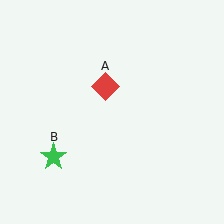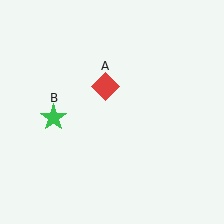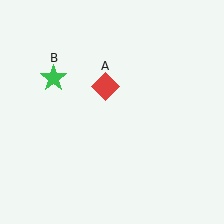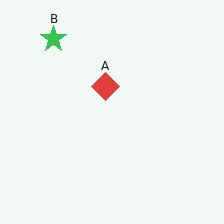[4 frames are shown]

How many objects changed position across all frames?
1 object changed position: green star (object B).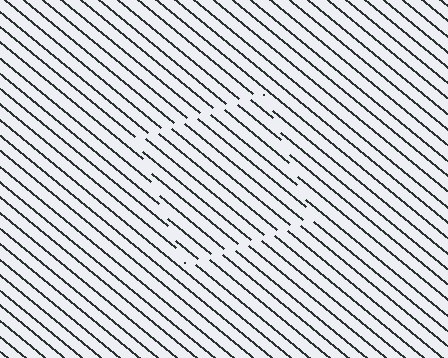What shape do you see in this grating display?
An illusory square. The interior of the shape contains the same grating, shifted by half a period — the contour is defined by the phase discontinuity where line-ends from the inner and outer gratings abut.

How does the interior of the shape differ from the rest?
The interior of the shape contains the same grating, shifted by half a period — the contour is defined by the phase discontinuity where line-ends from the inner and outer gratings abut.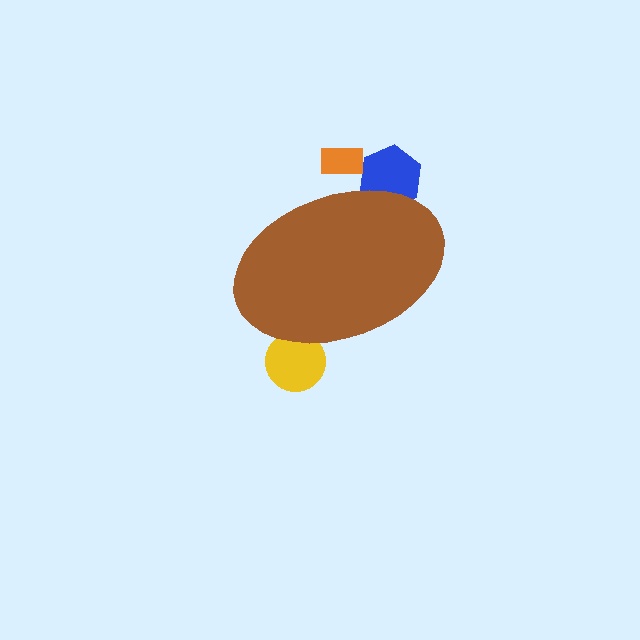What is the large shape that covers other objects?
A brown ellipse.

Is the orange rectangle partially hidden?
Yes, the orange rectangle is partially hidden behind the brown ellipse.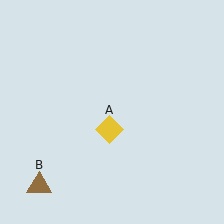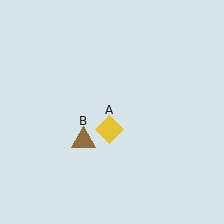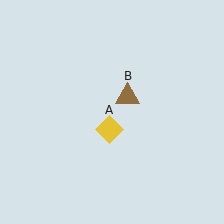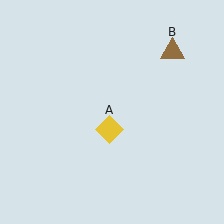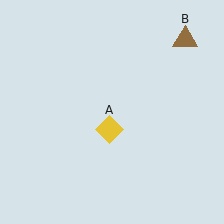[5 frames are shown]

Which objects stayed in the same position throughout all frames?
Yellow diamond (object A) remained stationary.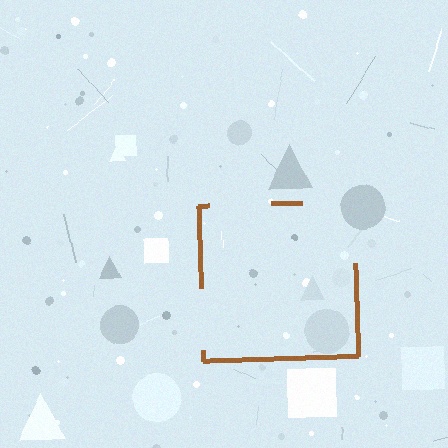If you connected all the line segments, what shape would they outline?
They would outline a square.